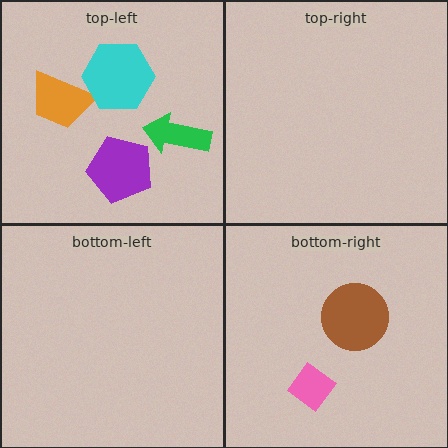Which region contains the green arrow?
The top-left region.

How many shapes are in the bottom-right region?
2.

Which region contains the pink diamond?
The bottom-right region.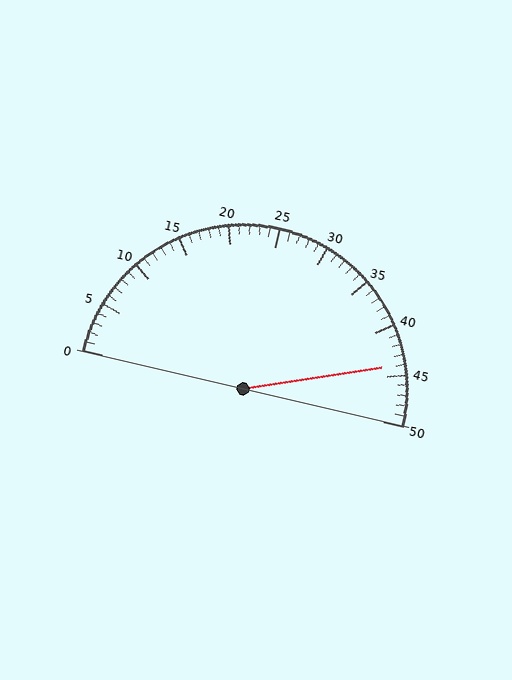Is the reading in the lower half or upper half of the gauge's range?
The reading is in the upper half of the range (0 to 50).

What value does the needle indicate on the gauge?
The needle indicates approximately 44.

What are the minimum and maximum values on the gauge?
The gauge ranges from 0 to 50.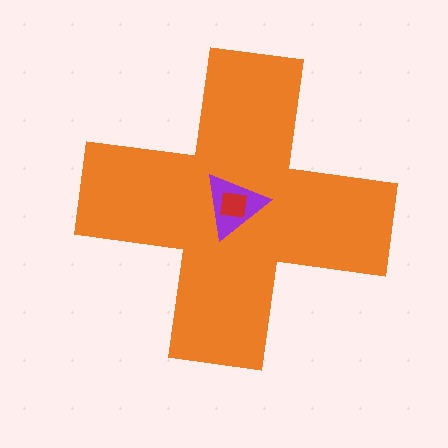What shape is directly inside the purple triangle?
The red square.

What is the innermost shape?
The red square.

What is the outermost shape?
The orange cross.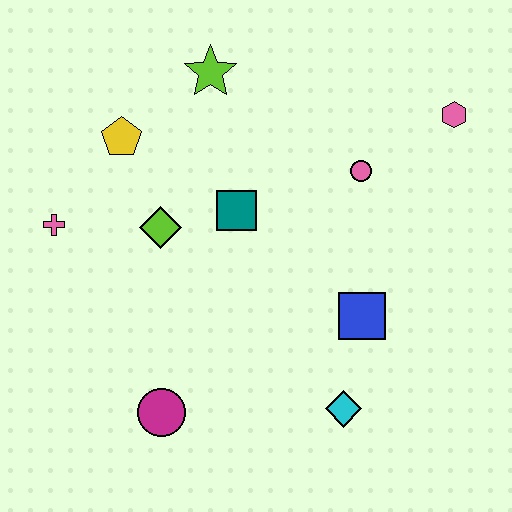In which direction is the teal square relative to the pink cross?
The teal square is to the right of the pink cross.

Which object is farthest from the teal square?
The pink hexagon is farthest from the teal square.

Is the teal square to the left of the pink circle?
Yes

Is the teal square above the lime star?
No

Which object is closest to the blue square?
The cyan diamond is closest to the blue square.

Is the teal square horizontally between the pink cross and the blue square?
Yes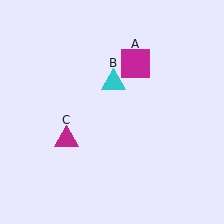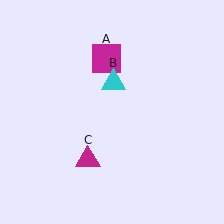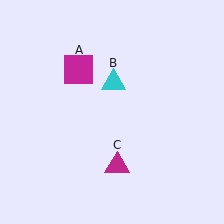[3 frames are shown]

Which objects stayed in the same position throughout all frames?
Cyan triangle (object B) remained stationary.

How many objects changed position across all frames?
2 objects changed position: magenta square (object A), magenta triangle (object C).